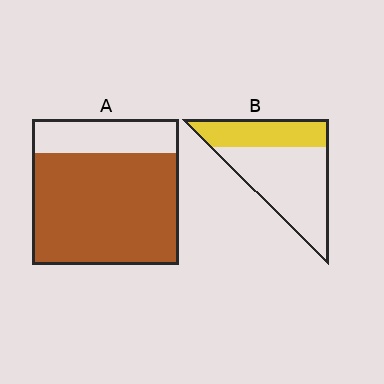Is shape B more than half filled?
No.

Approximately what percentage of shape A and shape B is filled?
A is approximately 75% and B is approximately 35%.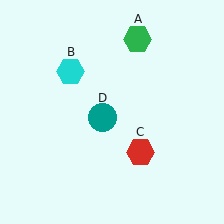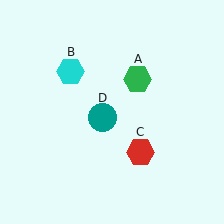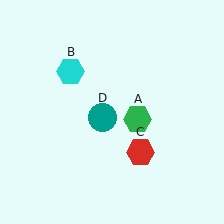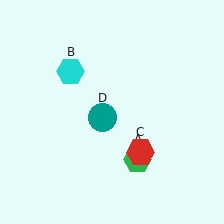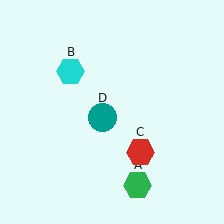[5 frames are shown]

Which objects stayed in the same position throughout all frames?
Cyan hexagon (object B) and red hexagon (object C) and teal circle (object D) remained stationary.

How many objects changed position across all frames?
1 object changed position: green hexagon (object A).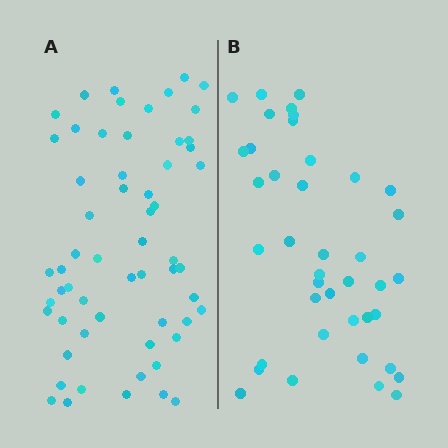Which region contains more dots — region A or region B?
Region A (the left region) has more dots.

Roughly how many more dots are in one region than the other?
Region A has approximately 20 more dots than region B.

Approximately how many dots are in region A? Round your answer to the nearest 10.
About 60 dots. (The exact count is 59, which rounds to 60.)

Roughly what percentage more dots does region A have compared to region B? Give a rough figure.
About 50% more.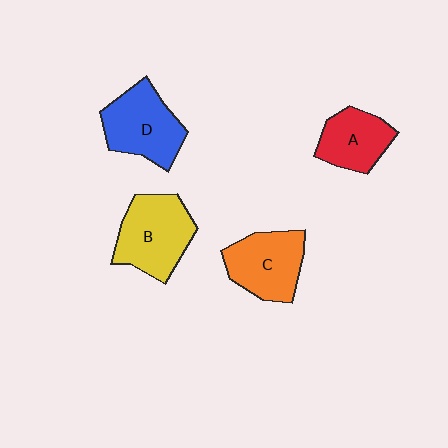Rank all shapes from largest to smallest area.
From largest to smallest: B (yellow), D (blue), C (orange), A (red).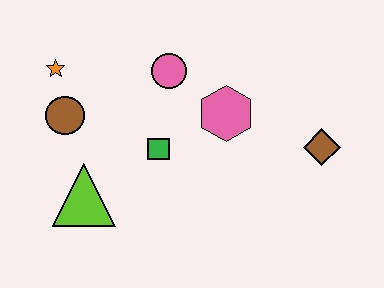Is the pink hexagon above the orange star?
No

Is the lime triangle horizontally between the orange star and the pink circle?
Yes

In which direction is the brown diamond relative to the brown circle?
The brown diamond is to the right of the brown circle.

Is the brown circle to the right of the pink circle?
No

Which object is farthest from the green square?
The brown diamond is farthest from the green square.